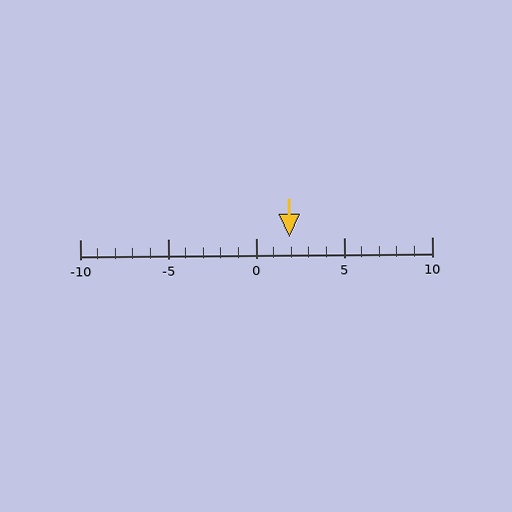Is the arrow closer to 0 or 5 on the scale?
The arrow is closer to 0.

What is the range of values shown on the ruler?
The ruler shows values from -10 to 10.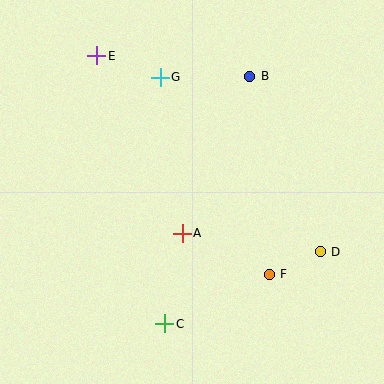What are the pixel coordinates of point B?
Point B is at (250, 76).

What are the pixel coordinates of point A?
Point A is at (182, 233).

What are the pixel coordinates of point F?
Point F is at (269, 274).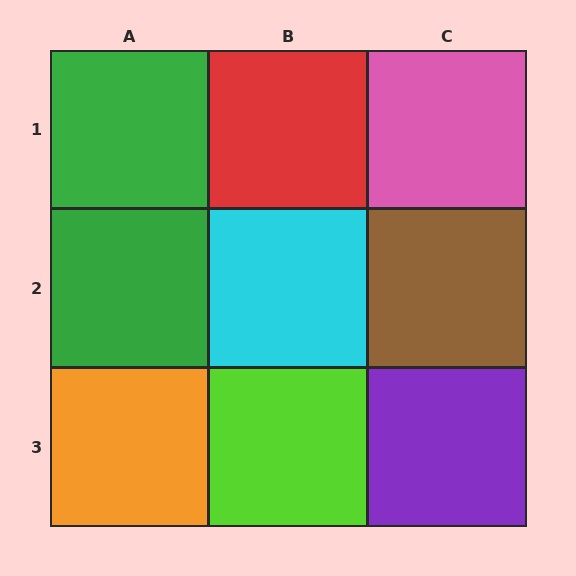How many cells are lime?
1 cell is lime.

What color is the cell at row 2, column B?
Cyan.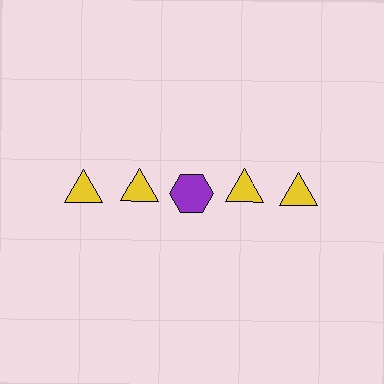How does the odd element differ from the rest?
It differs in both color (purple instead of yellow) and shape (hexagon instead of triangle).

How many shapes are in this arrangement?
There are 5 shapes arranged in a grid pattern.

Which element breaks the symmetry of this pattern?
The purple hexagon in the top row, center column breaks the symmetry. All other shapes are yellow triangles.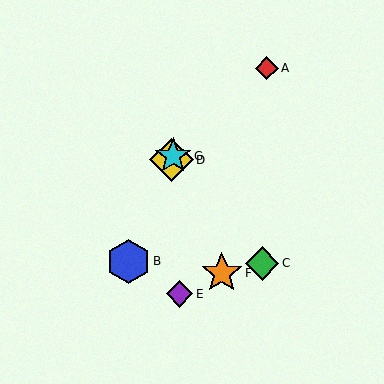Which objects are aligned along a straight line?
Objects B, D, G are aligned along a straight line.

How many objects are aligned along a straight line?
3 objects (B, D, G) are aligned along a straight line.